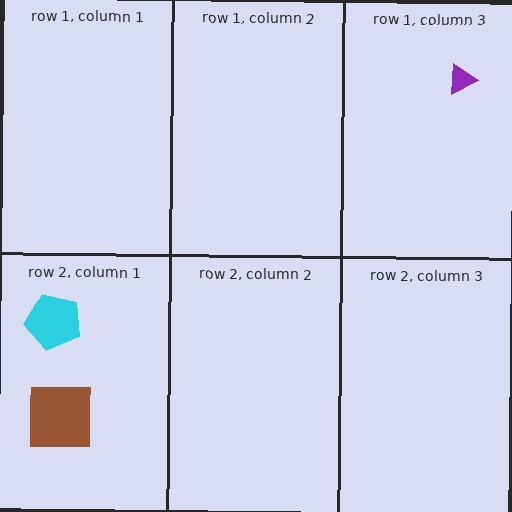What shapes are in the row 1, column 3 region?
The purple triangle.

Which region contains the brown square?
The row 2, column 1 region.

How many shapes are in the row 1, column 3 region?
1.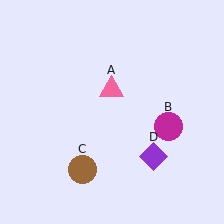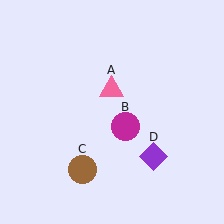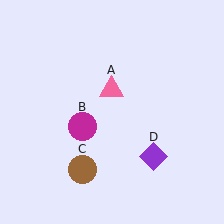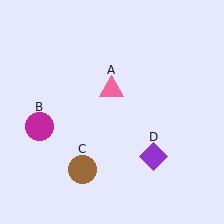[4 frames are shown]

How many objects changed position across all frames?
1 object changed position: magenta circle (object B).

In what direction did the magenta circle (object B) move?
The magenta circle (object B) moved left.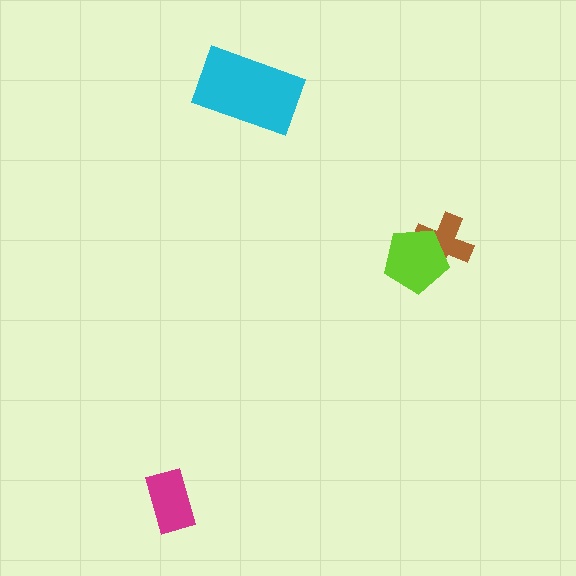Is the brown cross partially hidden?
Yes, it is partially covered by another shape.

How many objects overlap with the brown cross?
1 object overlaps with the brown cross.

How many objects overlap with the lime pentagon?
1 object overlaps with the lime pentagon.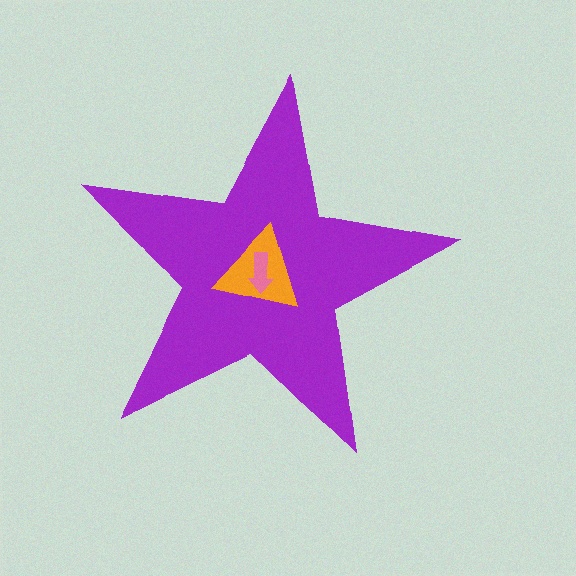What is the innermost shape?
The pink arrow.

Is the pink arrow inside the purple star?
Yes.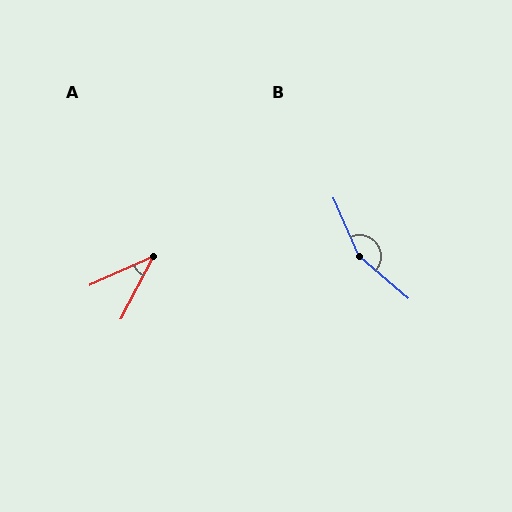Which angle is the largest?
B, at approximately 154 degrees.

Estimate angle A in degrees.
Approximately 38 degrees.